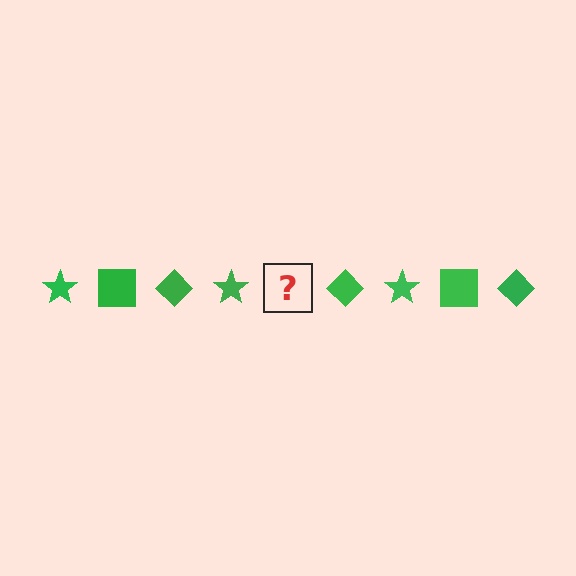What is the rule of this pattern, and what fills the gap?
The rule is that the pattern cycles through star, square, diamond shapes in green. The gap should be filled with a green square.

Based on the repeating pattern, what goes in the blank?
The blank should be a green square.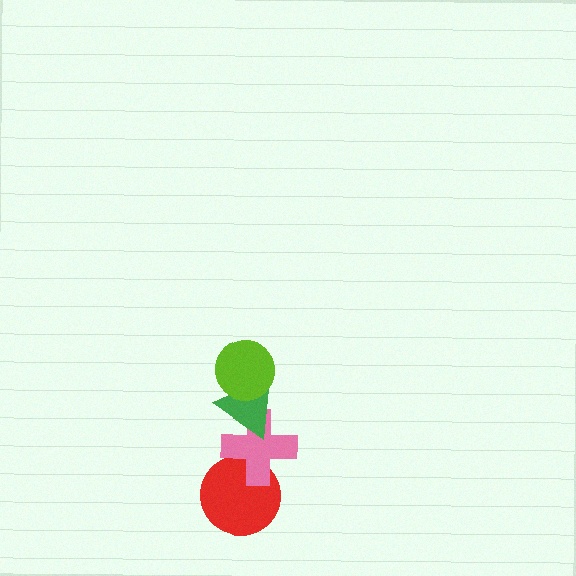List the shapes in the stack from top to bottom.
From top to bottom: the lime circle, the green triangle, the pink cross, the red circle.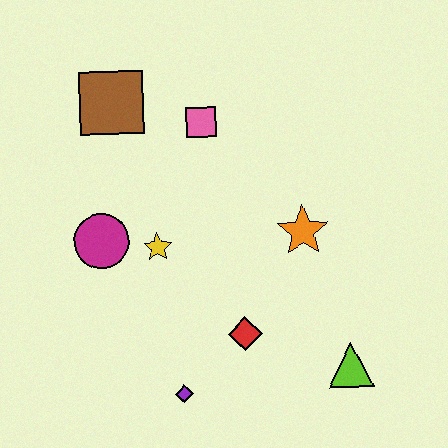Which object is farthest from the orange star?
The brown square is farthest from the orange star.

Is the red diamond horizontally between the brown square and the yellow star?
No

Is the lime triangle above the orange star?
No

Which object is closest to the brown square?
The pink square is closest to the brown square.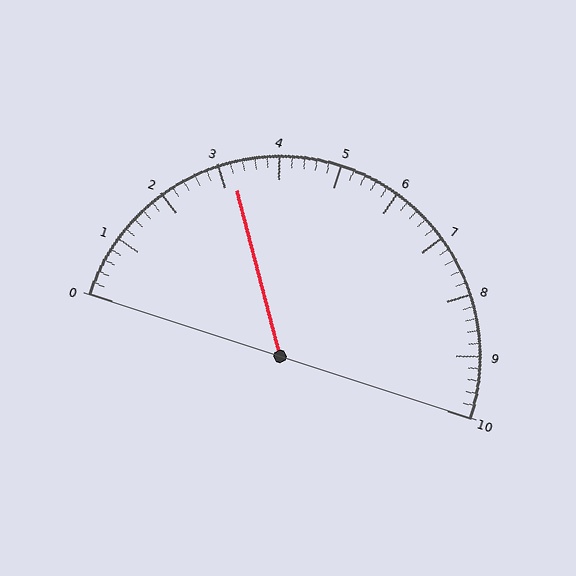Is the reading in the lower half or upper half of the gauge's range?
The reading is in the lower half of the range (0 to 10).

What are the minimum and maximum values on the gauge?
The gauge ranges from 0 to 10.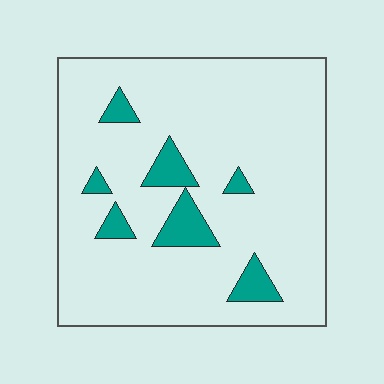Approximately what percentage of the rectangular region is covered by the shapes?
Approximately 10%.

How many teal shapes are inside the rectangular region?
7.